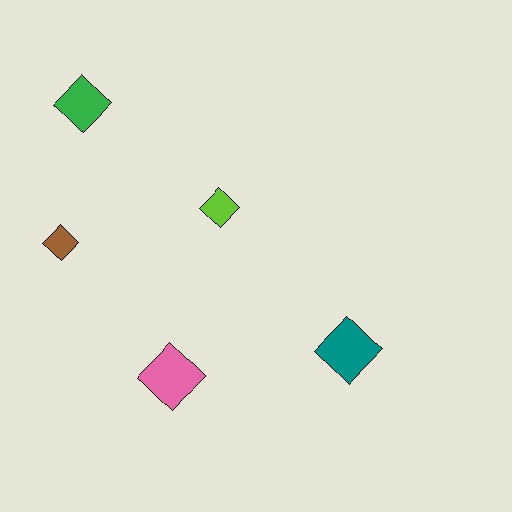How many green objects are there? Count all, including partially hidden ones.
There is 1 green object.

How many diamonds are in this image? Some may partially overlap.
There are 5 diamonds.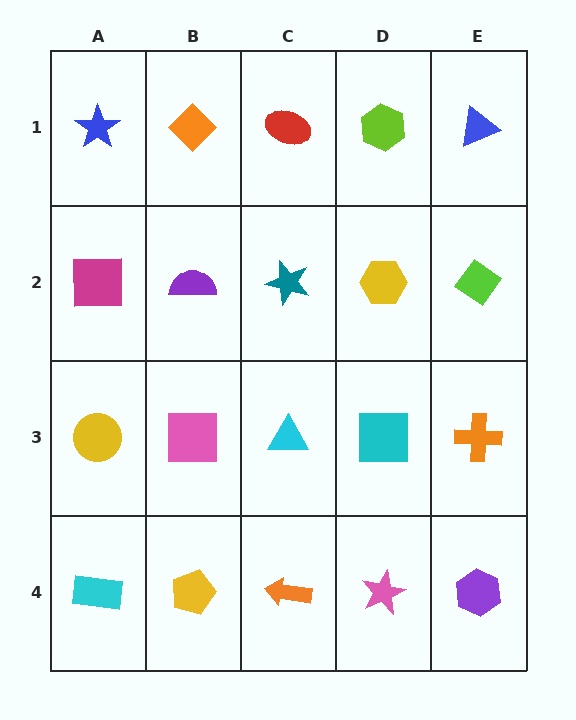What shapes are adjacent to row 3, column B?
A purple semicircle (row 2, column B), a yellow pentagon (row 4, column B), a yellow circle (row 3, column A), a cyan triangle (row 3, column C).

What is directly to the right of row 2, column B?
A teal star.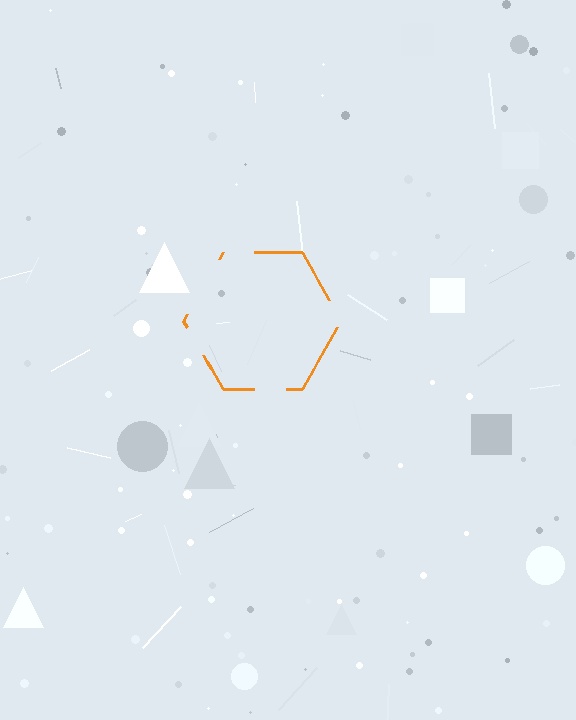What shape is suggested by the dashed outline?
The dashed outline suggests a hexagon.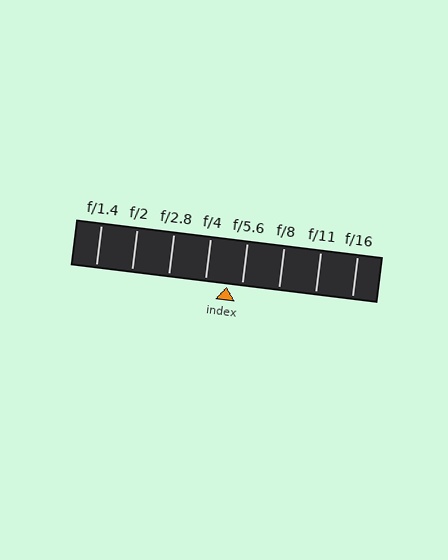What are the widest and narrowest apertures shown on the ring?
The widest aperture shown is f/1.4 and the narrowest is f/16.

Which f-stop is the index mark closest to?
The index mark is closest to f/5.6.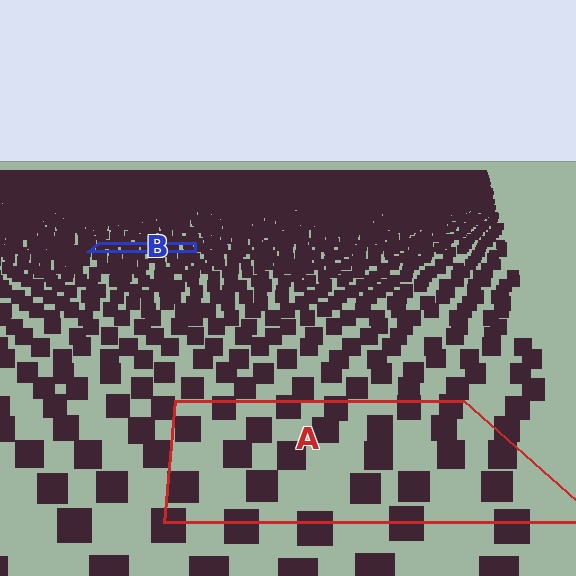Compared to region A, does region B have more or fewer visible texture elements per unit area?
Region B has more texture elements per unit area — they are packed more densely because it is farther away.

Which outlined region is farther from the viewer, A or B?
Region B is farther from the viewer — the texture elements inside it appear smaller and more densely packed.